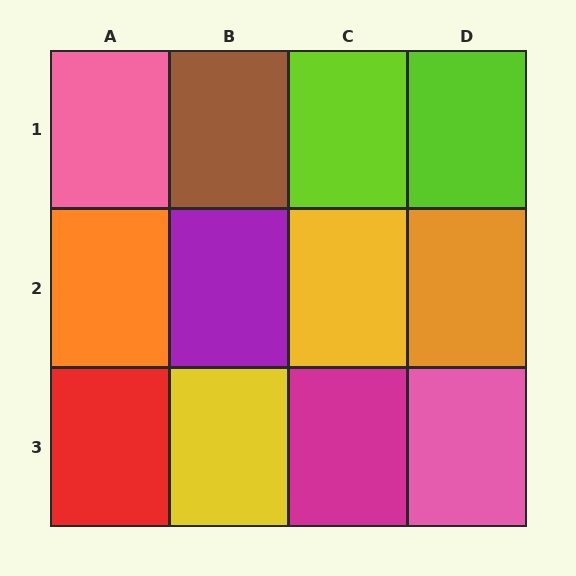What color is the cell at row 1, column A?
Pink.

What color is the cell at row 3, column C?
Magenta.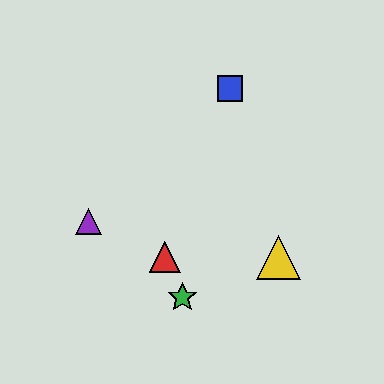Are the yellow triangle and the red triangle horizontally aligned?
Yes, both are at y≈257.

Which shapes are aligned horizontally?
The red triangle, the yellow triangle are aligned horizontally.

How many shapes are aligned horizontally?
2 shapes (the red triangle, the yellow triangle) are aligned horizontally.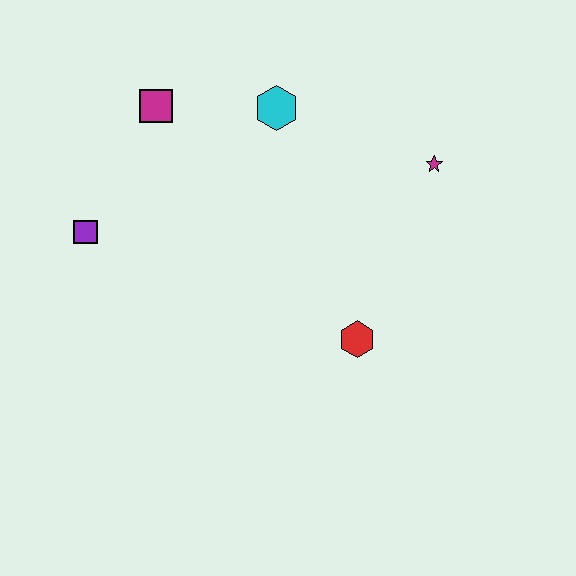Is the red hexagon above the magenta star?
No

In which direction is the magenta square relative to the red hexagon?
The magenta square is above the red hexagon.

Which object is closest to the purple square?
The magenta square is closest to the purple square.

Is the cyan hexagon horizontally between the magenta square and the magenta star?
Yes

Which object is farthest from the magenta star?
The purple square is farthest from the magenta star.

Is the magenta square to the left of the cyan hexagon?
Yes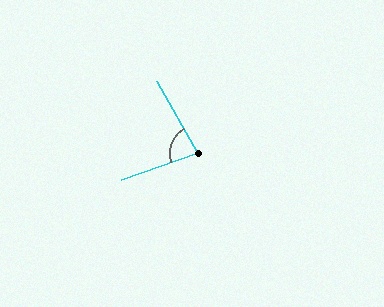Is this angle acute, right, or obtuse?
It is acute.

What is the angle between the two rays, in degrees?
Approximately 80 degrees.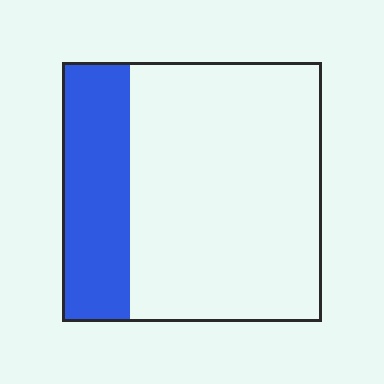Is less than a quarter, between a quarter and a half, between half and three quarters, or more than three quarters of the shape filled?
Between a quarter and a half.